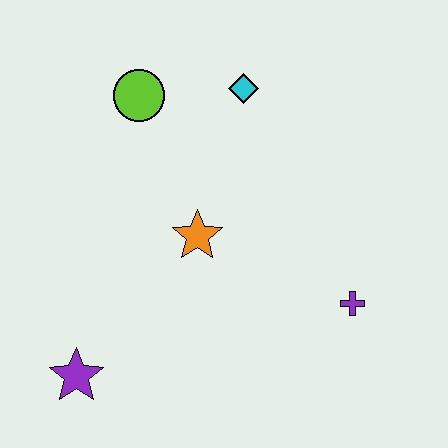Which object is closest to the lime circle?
The cyan diamond is closest to the lime circle.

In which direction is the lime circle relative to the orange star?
The lime circle is above the orange star.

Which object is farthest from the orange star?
The purple star is farthest from the orange star.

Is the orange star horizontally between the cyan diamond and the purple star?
Yes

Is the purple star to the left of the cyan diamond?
Yes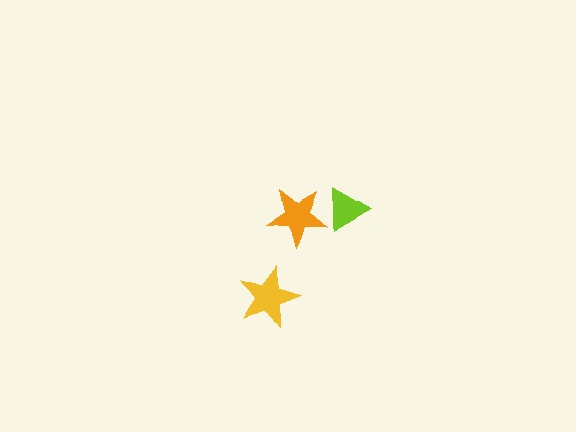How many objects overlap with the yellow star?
0 objects overlap with the yellow star.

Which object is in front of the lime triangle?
The orange star is in front of the lime triangle.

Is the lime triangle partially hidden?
Yes, it is partially covered by another shape.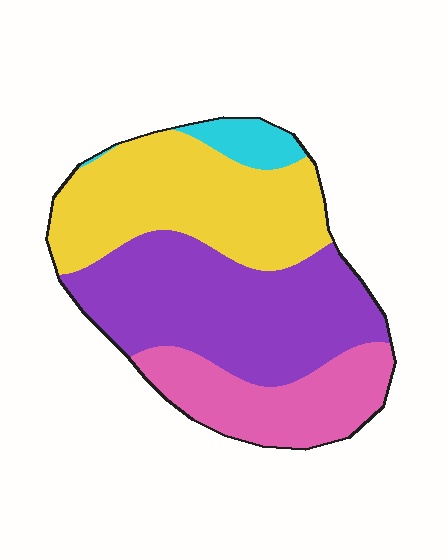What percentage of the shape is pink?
Pink covers about 20% of the shape.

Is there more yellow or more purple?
Purple.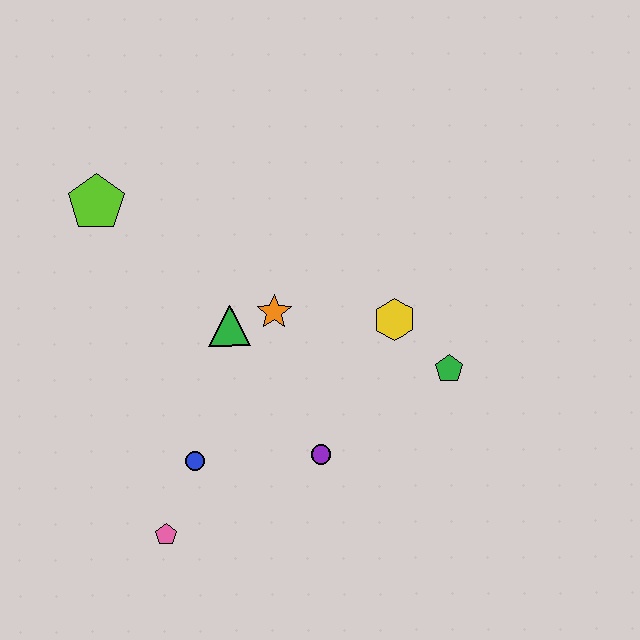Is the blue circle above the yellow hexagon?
No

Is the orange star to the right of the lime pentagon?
Yes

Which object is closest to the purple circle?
The blue circle is closest to the purple circle.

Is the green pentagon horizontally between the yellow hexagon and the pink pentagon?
No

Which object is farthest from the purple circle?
The lime pentagon is farthest from the purple circle.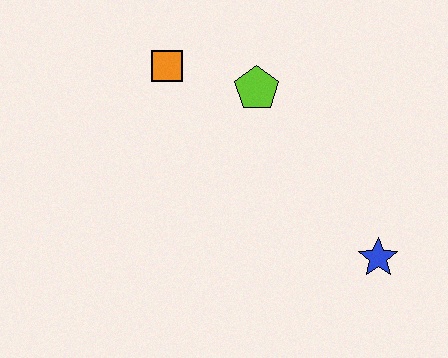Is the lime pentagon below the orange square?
Yes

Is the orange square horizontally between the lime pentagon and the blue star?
No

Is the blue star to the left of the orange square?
No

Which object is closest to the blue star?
The lime pentagon is closest to the blue star.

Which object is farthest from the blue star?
The orange square is farthest from the blue star.